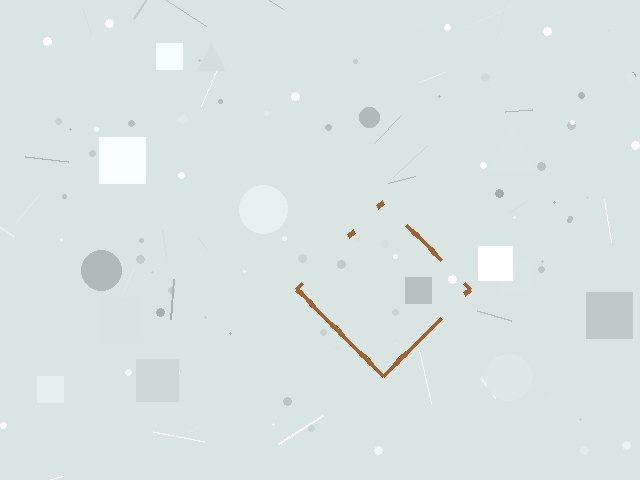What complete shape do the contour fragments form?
The contour fragments form a diamond.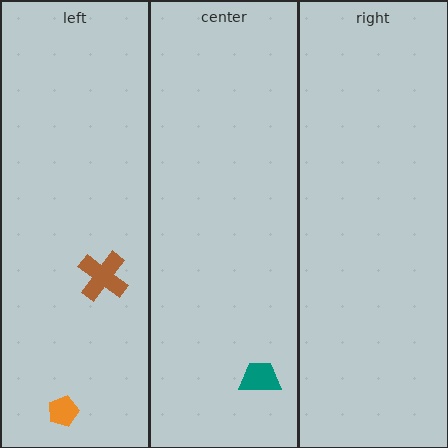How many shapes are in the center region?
1.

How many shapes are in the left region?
2.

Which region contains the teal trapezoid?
The center region.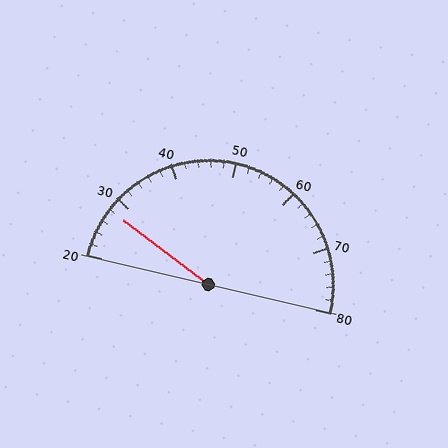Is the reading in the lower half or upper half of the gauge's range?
The reading is in the lower half of the range (20 to 80).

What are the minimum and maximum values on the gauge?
The gauge ranges from 20 to 80.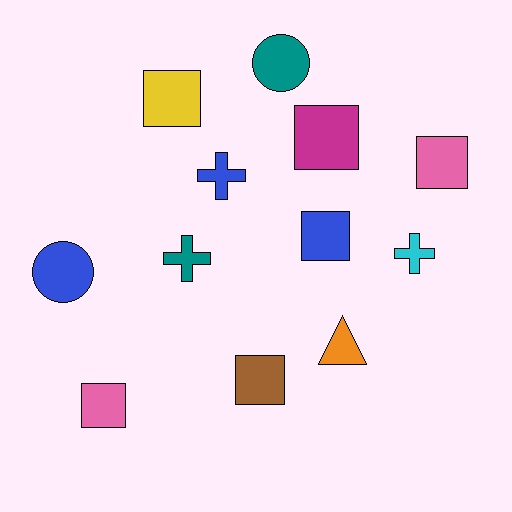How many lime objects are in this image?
There are no lime objects.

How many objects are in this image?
There are 12 objects.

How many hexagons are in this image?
There are no hexagons.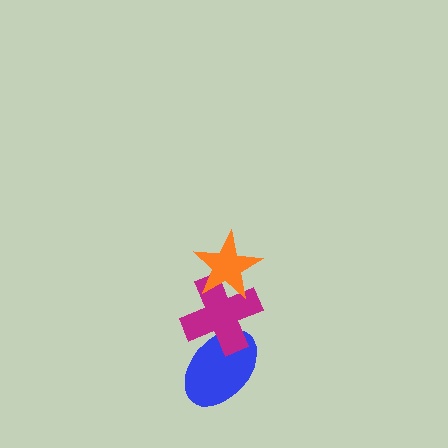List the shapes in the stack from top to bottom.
From top to bottom: the orange star, the magenta cross, the blue ellipse.